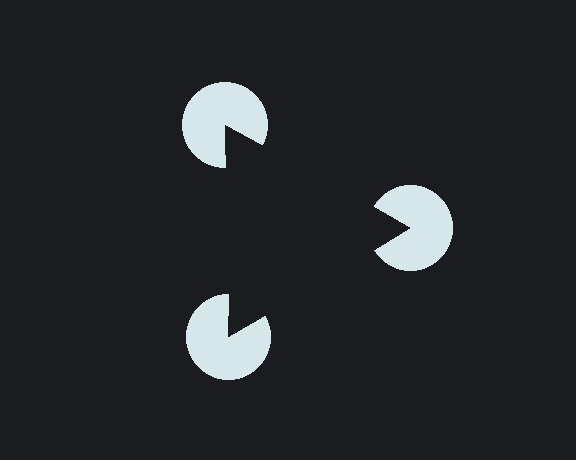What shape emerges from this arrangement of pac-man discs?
An illusory triangle — its edges are inferred from the aligned wedge cuts in the pac-man discs, not physically drawn.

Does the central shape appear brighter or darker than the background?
It typically appears slightly darker than the background, even though no actual brightness change is drawn.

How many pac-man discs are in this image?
There are 3 — one at each vertex of the illusory triangle.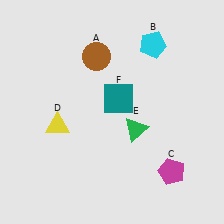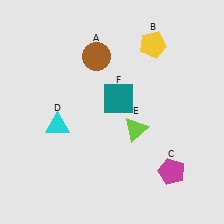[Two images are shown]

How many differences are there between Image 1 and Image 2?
There are 3 differences between the two images.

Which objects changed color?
B changed from cyan to yellow. D changed from yellow to cyan. E changed from green to lime.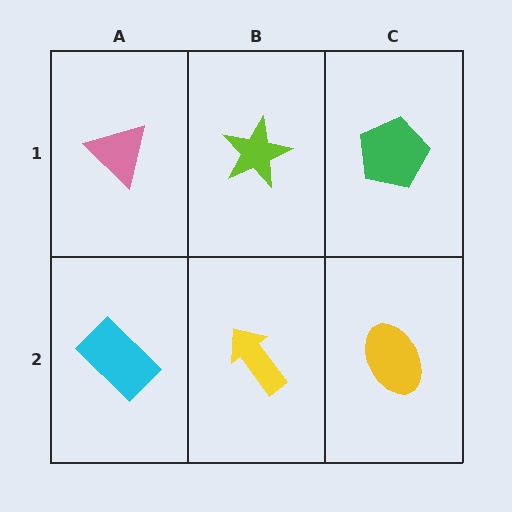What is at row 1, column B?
A lime star.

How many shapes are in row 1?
3 shapes.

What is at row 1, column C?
A green pentagon.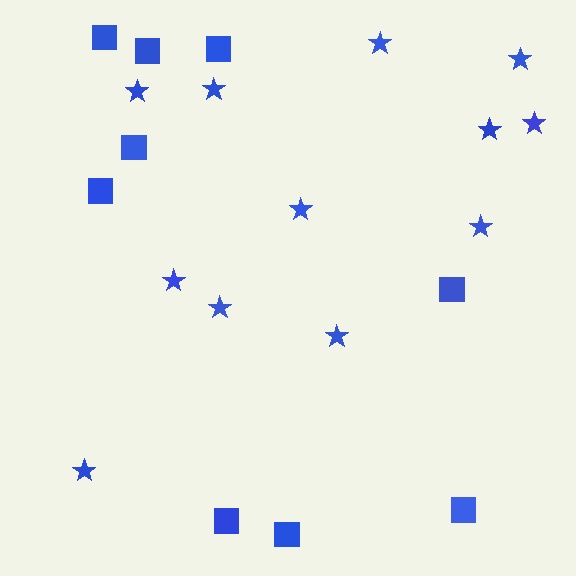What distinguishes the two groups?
There are 2 groups: one group of squares (9) and one group of stars (12).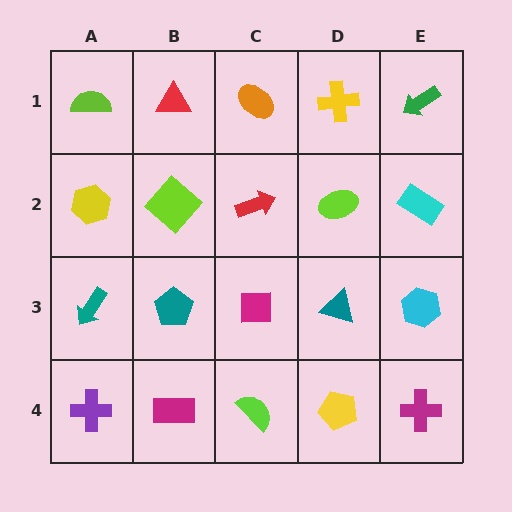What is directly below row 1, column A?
A yellow hexagon.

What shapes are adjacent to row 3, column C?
A red arrow (row 2, column C), a lime semicircle (row 4, column C), a teal pentagon (row 3, column B), a teal triangle (row 3, column D).